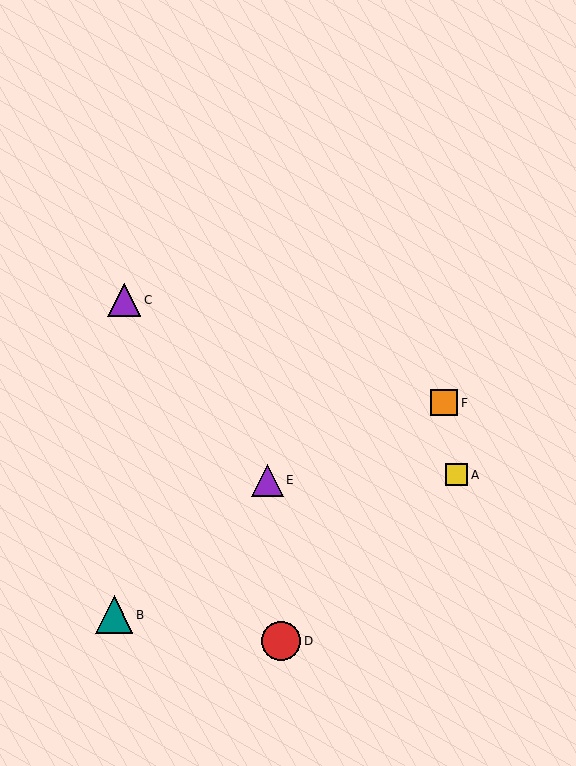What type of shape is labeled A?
Shape A is a yellow square.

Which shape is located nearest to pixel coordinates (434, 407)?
The orange square (labeled F) at (444, 403) is nearest to that location.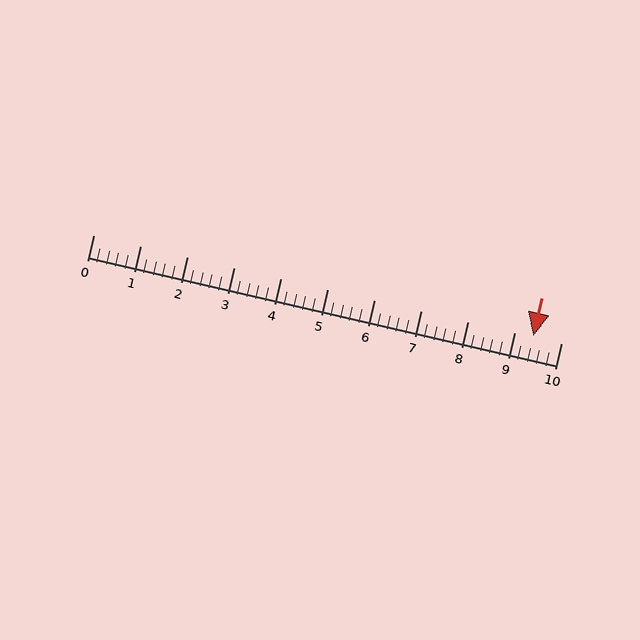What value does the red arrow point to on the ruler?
The red arrow points to approximately 9.4.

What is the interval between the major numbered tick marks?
The major tick marks are spaced 1 units apart.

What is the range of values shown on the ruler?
The ruler shows values from 0 to 10.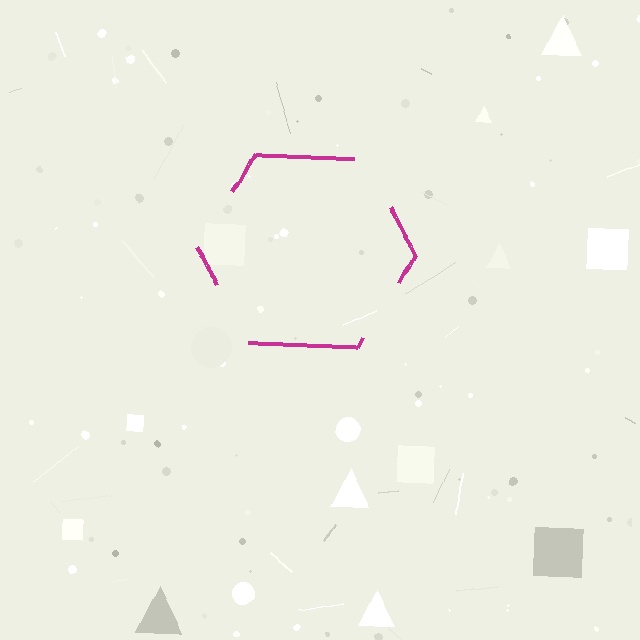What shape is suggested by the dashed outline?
The dashed outline suggests a hexagon.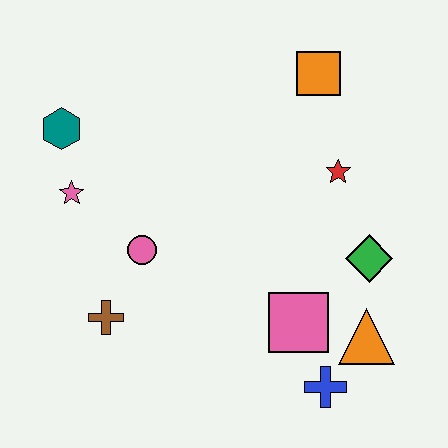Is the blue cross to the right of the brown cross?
Yes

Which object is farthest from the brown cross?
The orange square is farthest from the brown cross.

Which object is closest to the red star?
The green diamond is closest to the red star.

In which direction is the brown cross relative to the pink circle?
The brown cross is below the pink circle.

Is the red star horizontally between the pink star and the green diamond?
Yes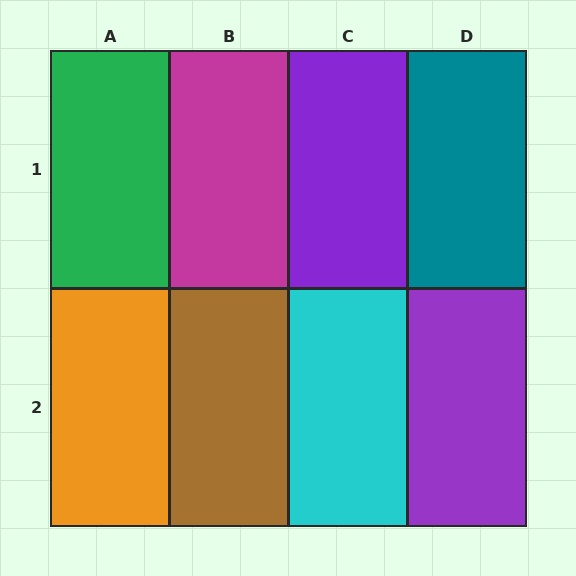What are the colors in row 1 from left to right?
Green, magenta, purple, teal.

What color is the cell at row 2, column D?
Purple.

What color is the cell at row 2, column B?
Brown.